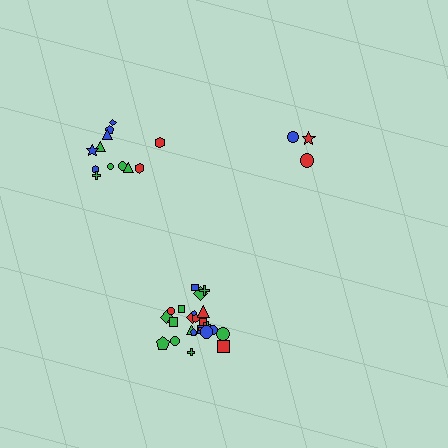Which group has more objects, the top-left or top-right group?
The top-left group.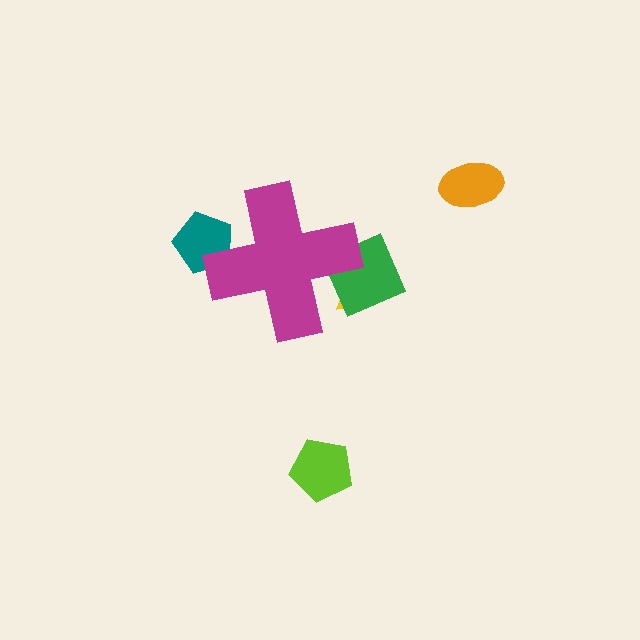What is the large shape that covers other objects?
A magenta cross.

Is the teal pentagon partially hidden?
Yes, the teal pentagon is partially hidden behind the magenta cross.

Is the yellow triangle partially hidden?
Yes, the yellow triangle is partially hidden behind the magenta cross.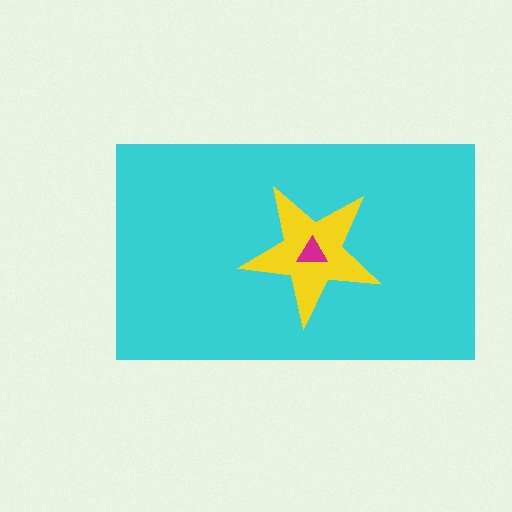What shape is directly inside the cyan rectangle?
The yellow star.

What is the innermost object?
The magenta triangle.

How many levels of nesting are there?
3.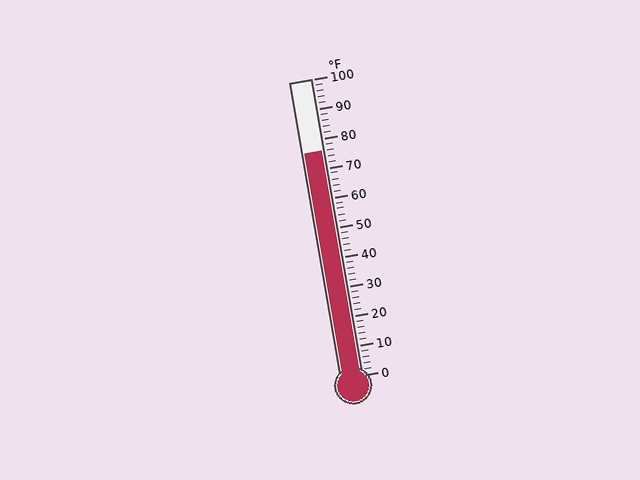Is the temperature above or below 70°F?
The temperature is above 70°F.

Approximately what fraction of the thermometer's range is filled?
The thermometer is filled to approximately 75% of its range.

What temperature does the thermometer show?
The thermometer shows approximately 76°F.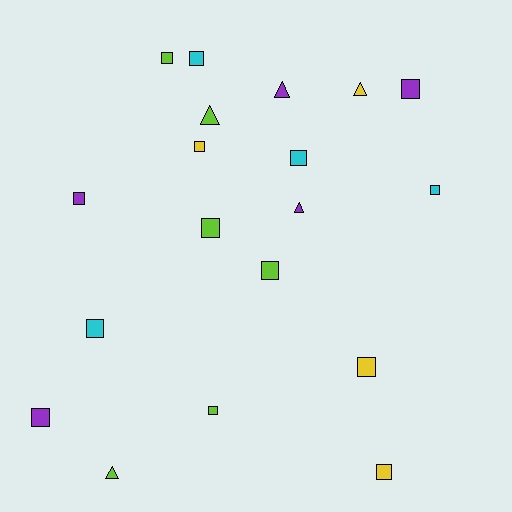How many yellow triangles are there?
There is 1 yellow triangle.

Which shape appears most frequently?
Square, with 14 objects.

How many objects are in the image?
There are 19 objects.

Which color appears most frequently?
Lime, with 6 objects.